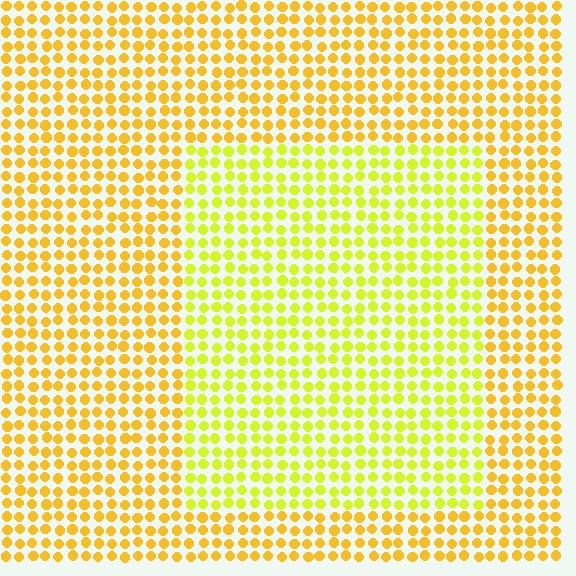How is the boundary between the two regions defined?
The boundary is defined purely by a slight shift in hue (about 26 degrees). Spacing, size, and orientation are identical on both sides.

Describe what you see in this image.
The image is filled with small yellow elements in a uniform arrangement. A rectangle-shaped region is visible where the elements are tinted to a slightly different hue, forming a subtle color boundary.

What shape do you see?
I see a rectangle.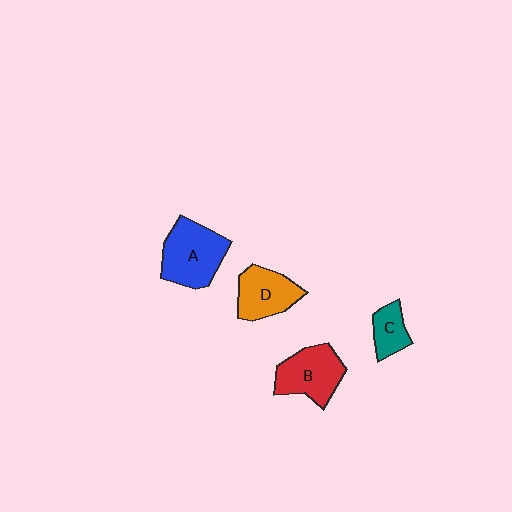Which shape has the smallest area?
Shape C (teal).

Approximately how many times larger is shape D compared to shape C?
Approximately 1.7 times.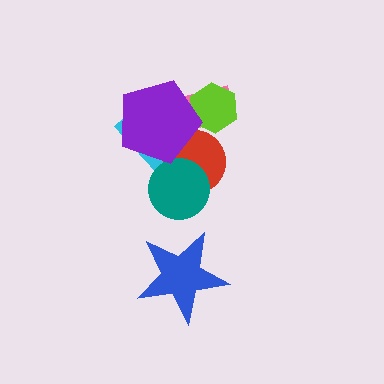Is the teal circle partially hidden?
No, no other shape covers it.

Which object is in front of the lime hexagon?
The purple pentagon is in front of the lime hexagon.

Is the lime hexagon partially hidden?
Yes, it is partially covered by another shape.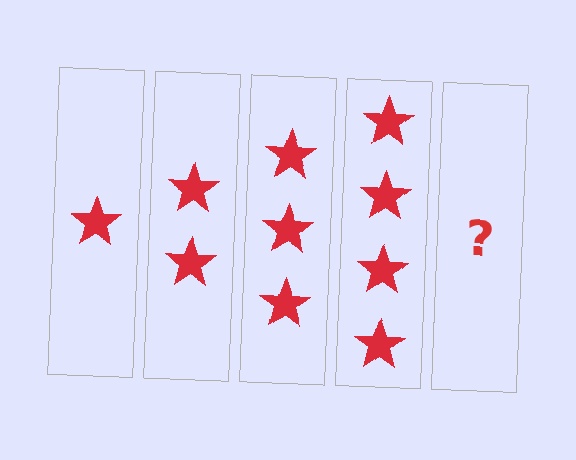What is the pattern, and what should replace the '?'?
The pattern is that each step adds one more star. The '?' should be 5 stars.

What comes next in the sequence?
The next element should be 5 stars.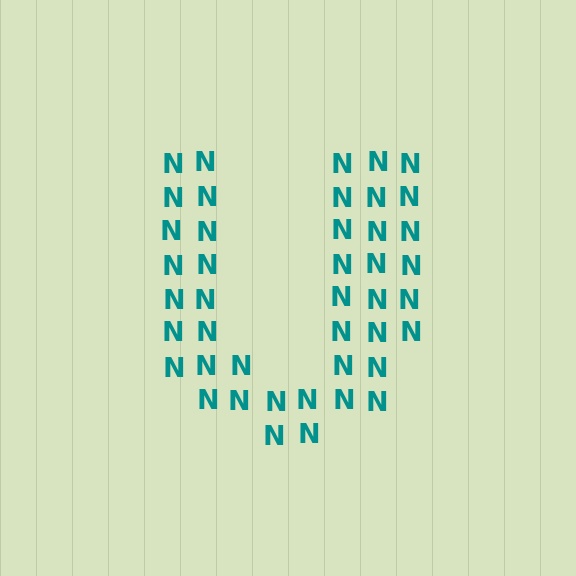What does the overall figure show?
The overall figure shows the letter U.